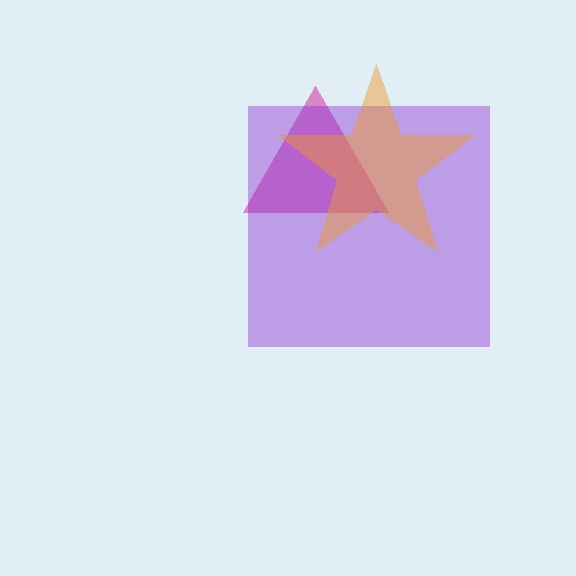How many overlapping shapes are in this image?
There are 3 overlapping shapes in the image.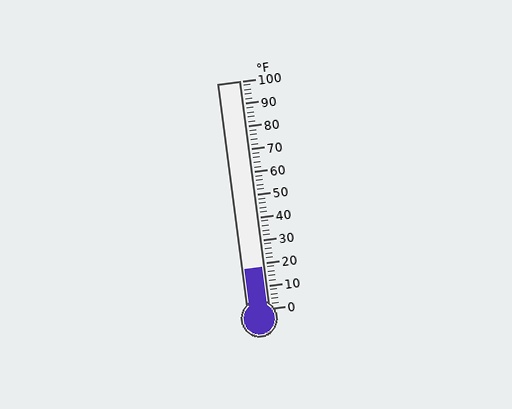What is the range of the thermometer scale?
The thermometer scale ranges from 0°F to 100°F.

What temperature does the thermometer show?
The thermometer shows approximately 18°F.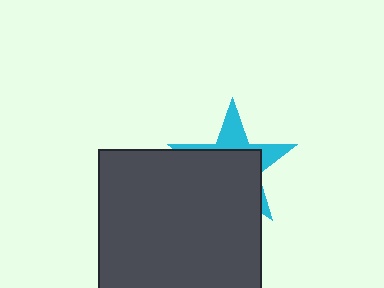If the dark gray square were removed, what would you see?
You would see the complete cyan star.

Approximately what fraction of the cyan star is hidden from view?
Roughly 64% of the cyan star is hidden behind the dark gray square.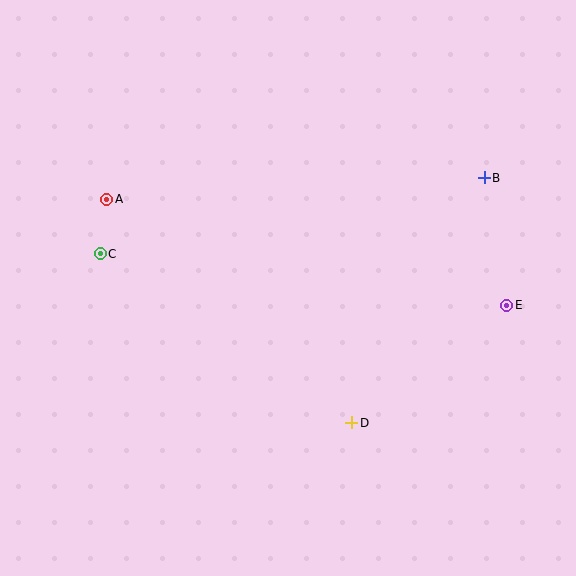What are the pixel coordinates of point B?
Point B is at (484, 178).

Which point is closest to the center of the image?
Point D at (352, 423) is closest to the center.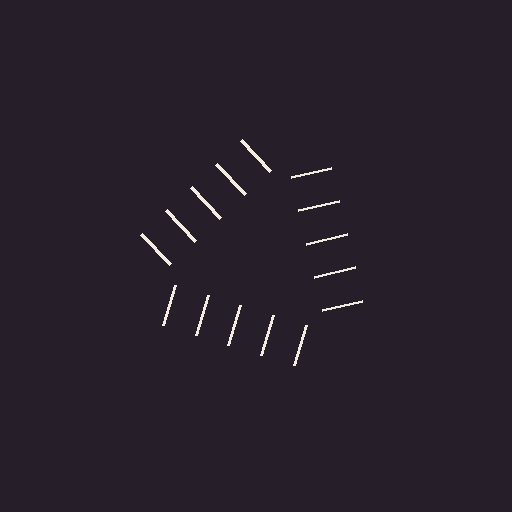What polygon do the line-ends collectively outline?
An illusory triangle — the line segments terminate on its edges but no continuous stroke is drawn.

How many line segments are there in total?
15 — 5 along each of the 3 edges.